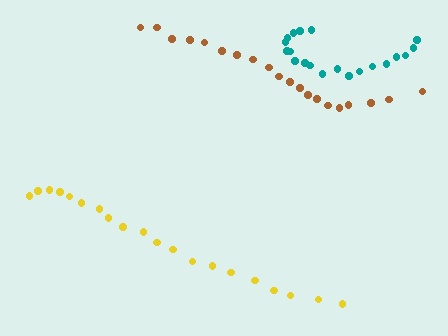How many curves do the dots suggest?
There are 3 distinct paths.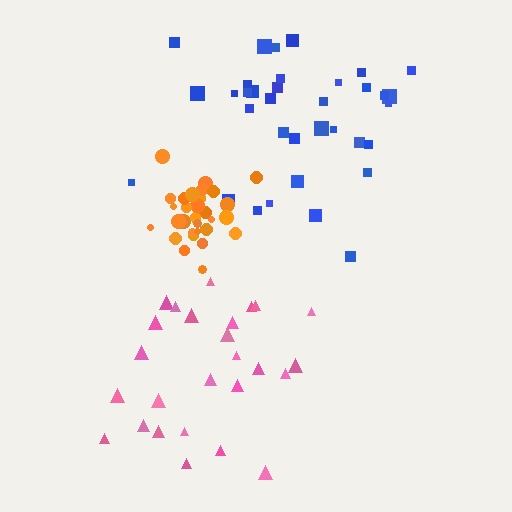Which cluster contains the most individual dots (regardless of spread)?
Blue (35).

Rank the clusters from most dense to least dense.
orange, pink, blue.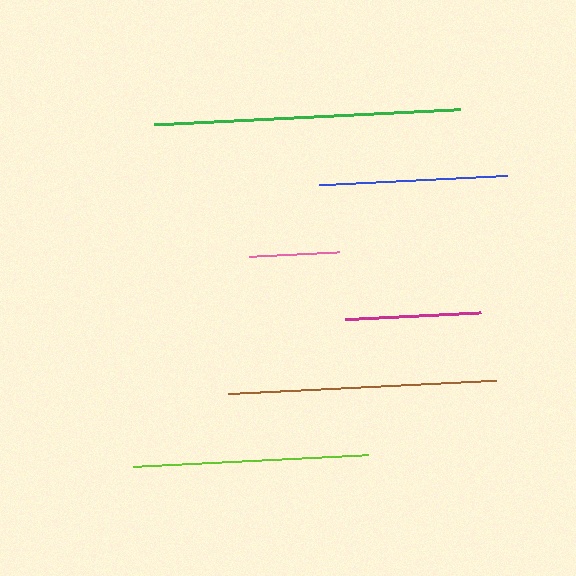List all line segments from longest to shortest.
From longest to shortest: green, brown, lime, blue, magenta, pink.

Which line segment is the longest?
The green line is the longest at approximately 307 pixels.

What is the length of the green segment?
The green segment is approximately 307 pixels long.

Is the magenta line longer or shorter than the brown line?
The brown line is longer than the magenta line.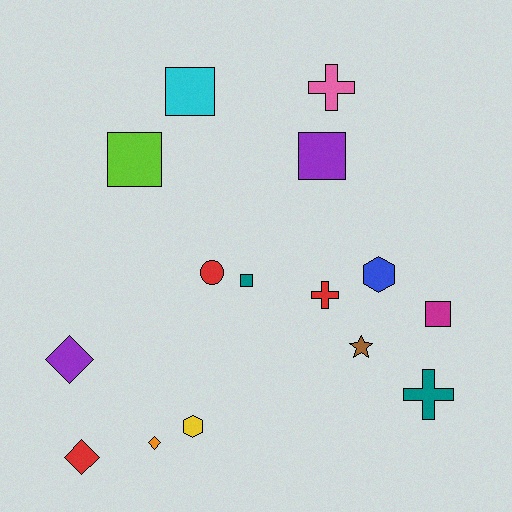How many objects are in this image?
There are 15 objects.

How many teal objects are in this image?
There are 2 teal objects.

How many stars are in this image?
There is 1 star.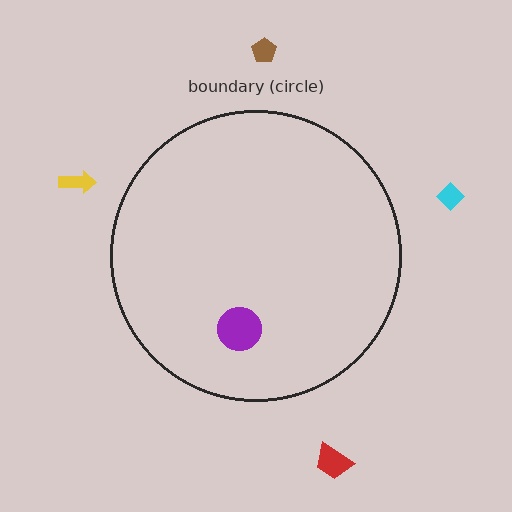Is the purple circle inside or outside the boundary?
Inside.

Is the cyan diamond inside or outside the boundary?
Outside.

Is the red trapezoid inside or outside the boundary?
Outside.